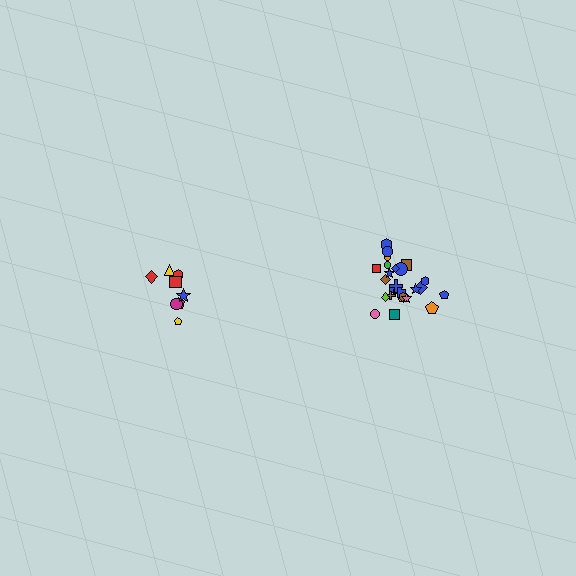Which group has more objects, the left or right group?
The right group.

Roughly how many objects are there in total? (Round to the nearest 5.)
Roughly 35 objects in total.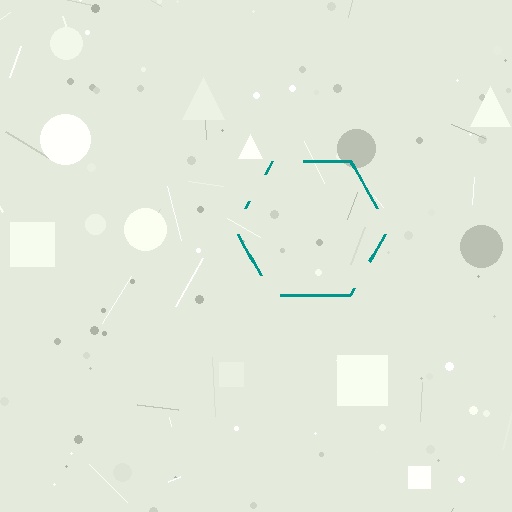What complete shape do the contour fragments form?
The contour fragments form a hexagon.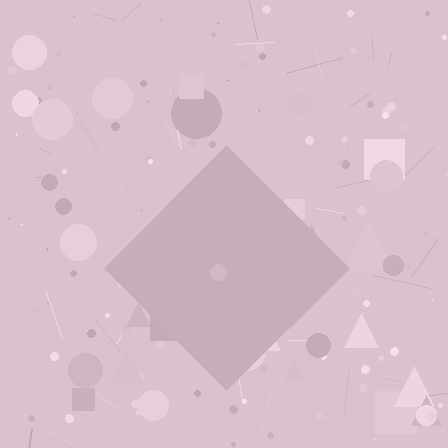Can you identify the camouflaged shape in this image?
The camouflaged shape is a diamond.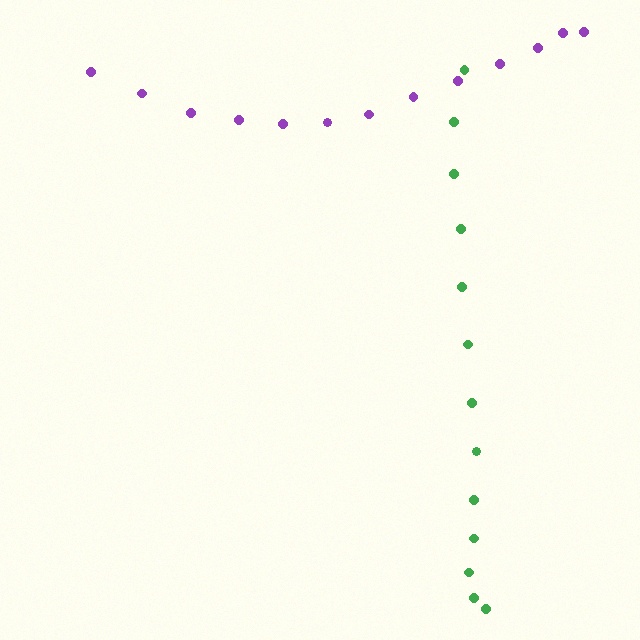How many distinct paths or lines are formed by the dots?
There are 2 distinct paths.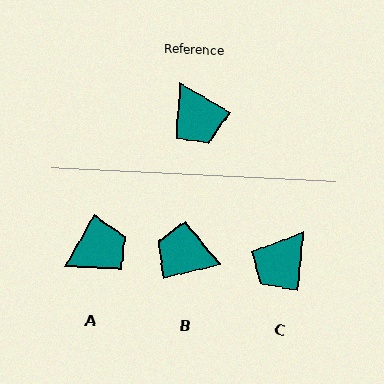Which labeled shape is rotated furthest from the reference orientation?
B, about 137 degrees away.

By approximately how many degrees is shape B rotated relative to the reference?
Approximately 137 degrees clockwise.